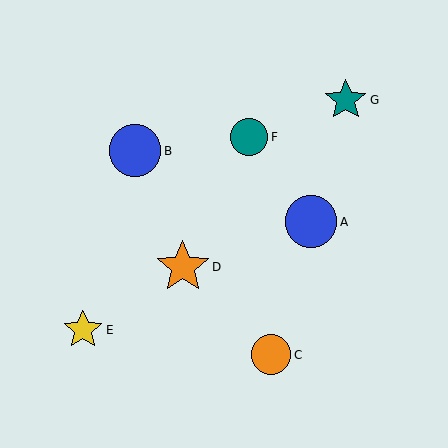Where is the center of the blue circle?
The center of the blue circle is at (135, 151).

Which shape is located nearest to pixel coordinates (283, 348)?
The orange circle (labeled C) at (271, 355) is nearest to that location.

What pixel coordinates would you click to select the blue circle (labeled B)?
Click at (135, 151) to select the blue circle B.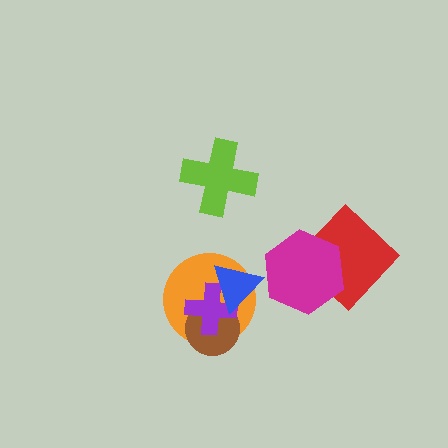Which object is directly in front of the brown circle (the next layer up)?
The purple cross is directly in front of the brown circle.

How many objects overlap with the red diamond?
1 object overlaps with the red diamond.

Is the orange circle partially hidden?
Yes, it is partially covered by another shape.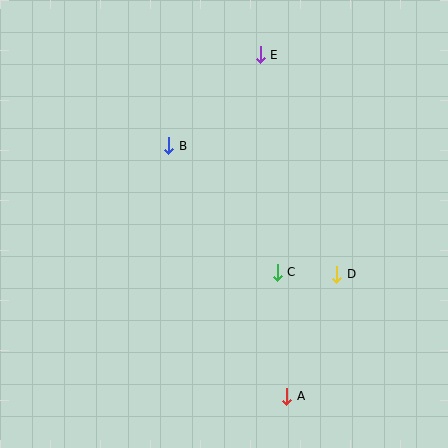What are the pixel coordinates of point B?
Point B is at (169, 146).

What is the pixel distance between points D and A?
The distance between D and A is 132 pixels.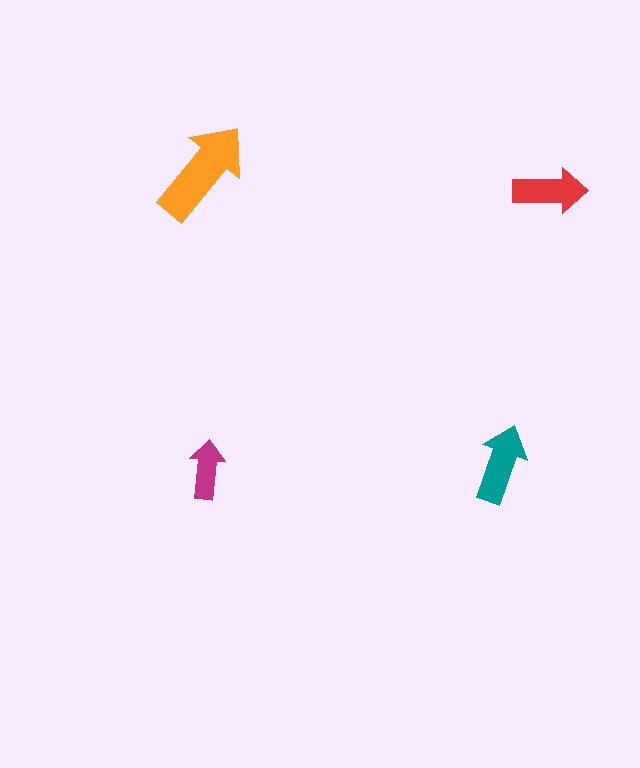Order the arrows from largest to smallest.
the orange one, the teal one, the red one, the magenta one.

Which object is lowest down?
The magenta arrow is bottommost.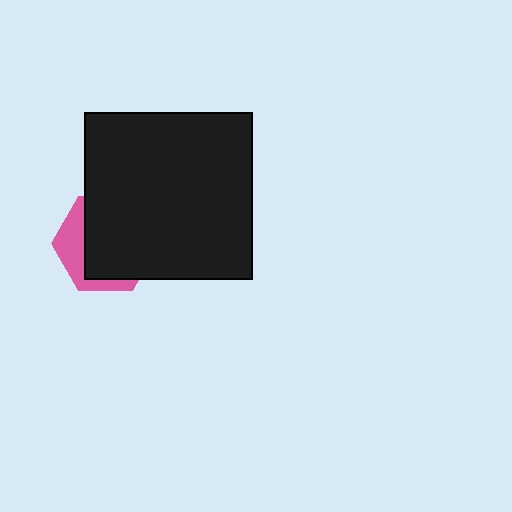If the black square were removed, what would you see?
You would see the complete pink hexagon.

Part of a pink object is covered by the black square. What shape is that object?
It is a hexagon.